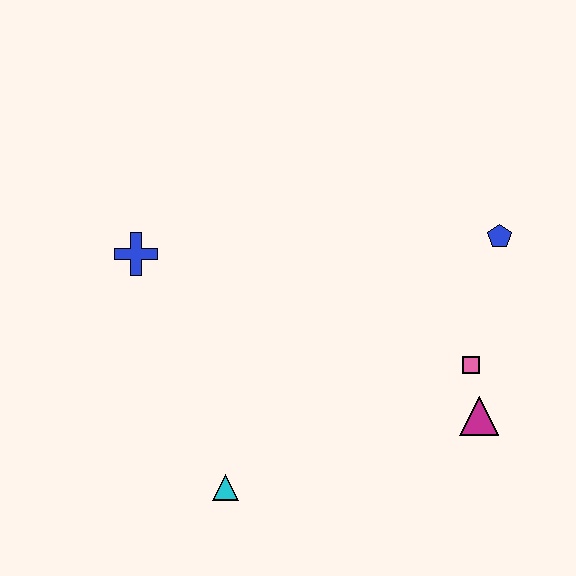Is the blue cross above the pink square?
Yes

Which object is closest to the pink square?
The magenta triangle is closest to the pink square.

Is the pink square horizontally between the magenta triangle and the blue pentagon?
No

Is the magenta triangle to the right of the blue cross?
Yes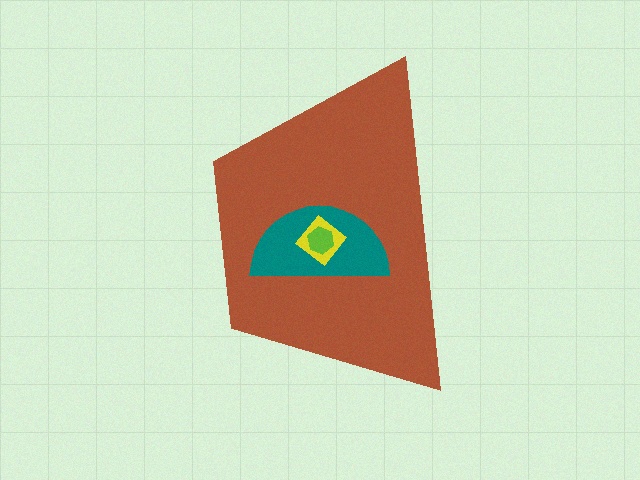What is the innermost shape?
The lime hexagon.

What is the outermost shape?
The brown trapezoid.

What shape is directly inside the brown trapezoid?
The teal semicircle.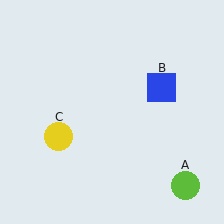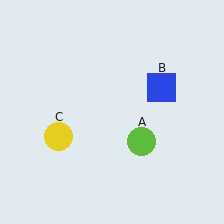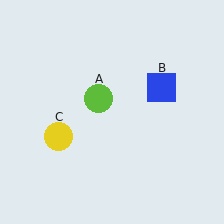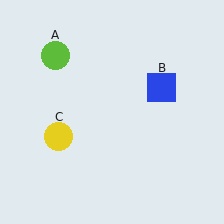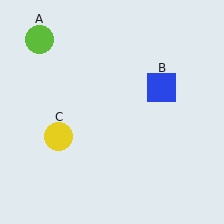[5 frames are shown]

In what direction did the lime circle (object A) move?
The lime circle (object A) moved up and to the left.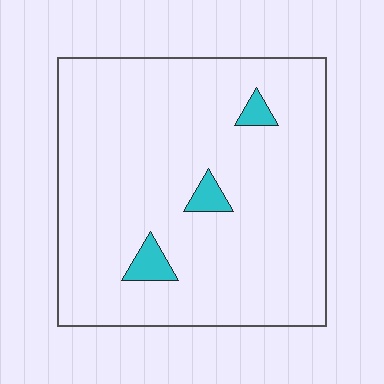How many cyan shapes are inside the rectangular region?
3.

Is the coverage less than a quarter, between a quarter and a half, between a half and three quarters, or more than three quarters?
Less than a quarter.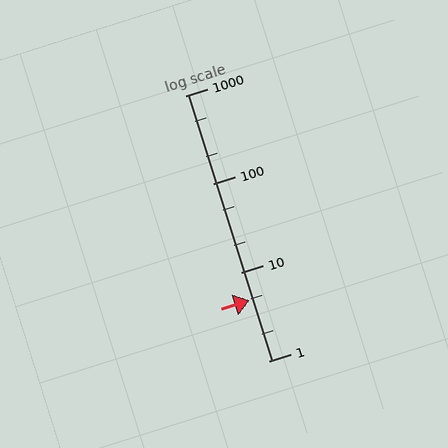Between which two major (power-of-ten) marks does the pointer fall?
The pointer is between 1 and 10.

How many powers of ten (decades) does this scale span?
The scale spans 3 decades, from 1 to 1000.